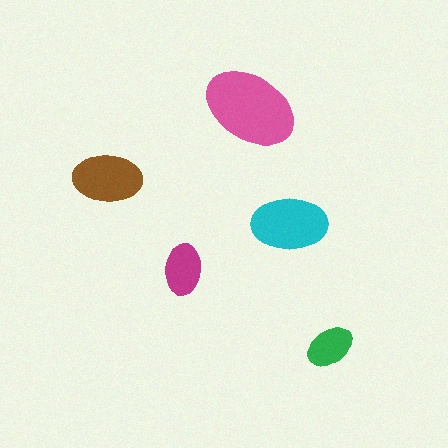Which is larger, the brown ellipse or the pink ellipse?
The pink one.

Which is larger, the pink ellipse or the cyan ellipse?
The pink one.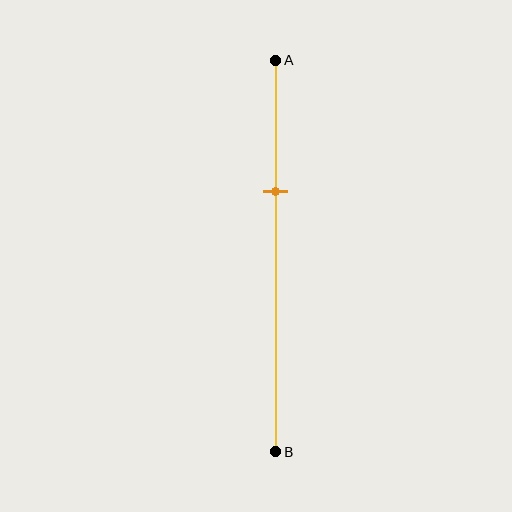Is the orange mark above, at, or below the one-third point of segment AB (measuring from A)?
The orange mark is approximately at the one-third point of segment AB.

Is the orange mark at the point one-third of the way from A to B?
Yes, the mark is approximately at the one-third point.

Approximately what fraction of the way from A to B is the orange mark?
The orange mark is approximately 35% of the way from A to B.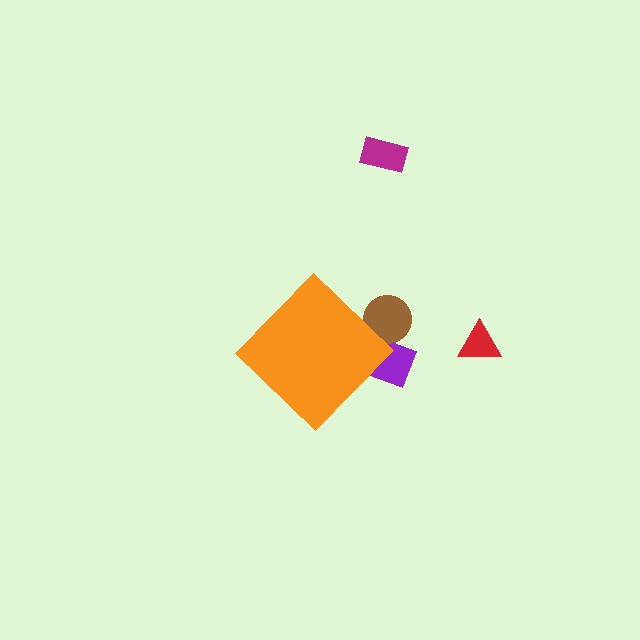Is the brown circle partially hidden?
Yes, the brown circle is partially hidden behind the orange diamond.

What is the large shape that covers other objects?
An orange diamond.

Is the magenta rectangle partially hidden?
No, the magenta rectangle is fully visible.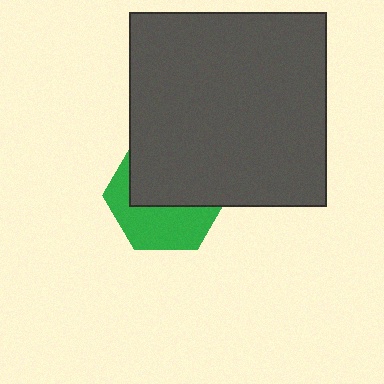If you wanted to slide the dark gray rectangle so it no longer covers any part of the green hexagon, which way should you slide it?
Slide it up — that is the most direct way to separate the two shapes.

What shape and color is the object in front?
The object in front is a dark gray rectangle.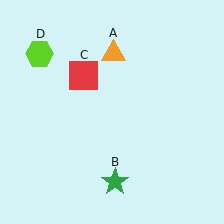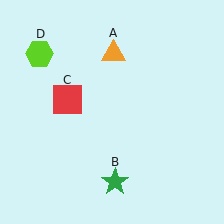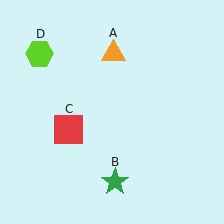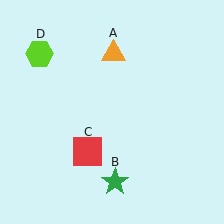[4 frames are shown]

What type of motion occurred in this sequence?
The red square (object C) rotated counterclockwise around the center of the scene.